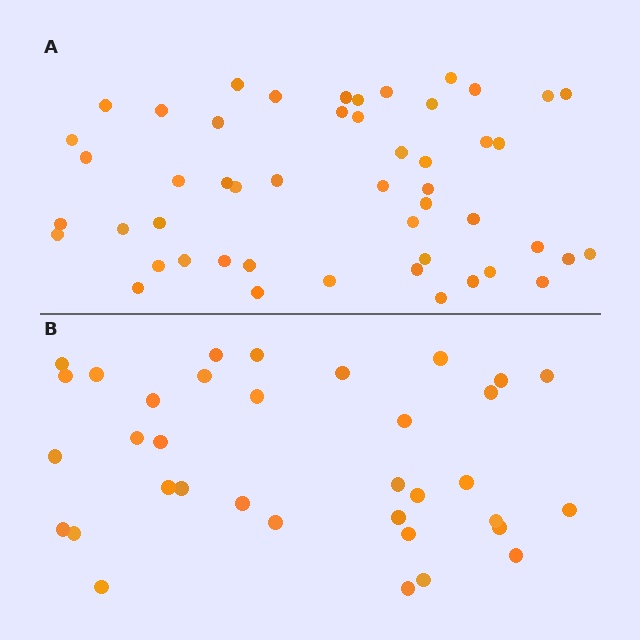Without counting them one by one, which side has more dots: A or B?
Region A (the top region) has more dots.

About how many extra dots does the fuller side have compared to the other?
Region A has approximately 15 more dots than region B.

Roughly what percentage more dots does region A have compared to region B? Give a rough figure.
About 45% more.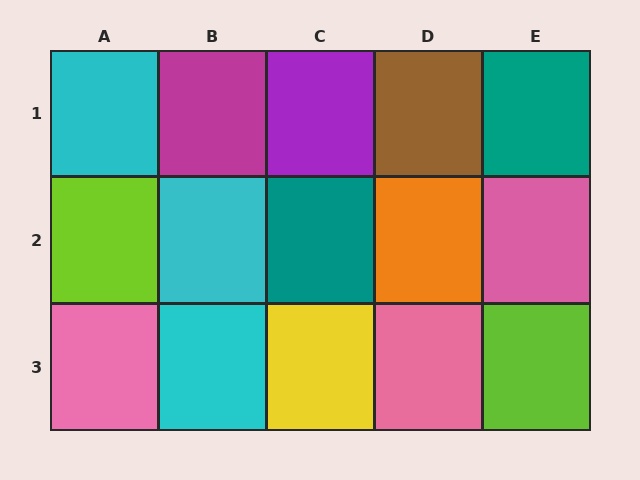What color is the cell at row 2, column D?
Orange.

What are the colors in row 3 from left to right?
Pink, cyan, yellow, pink, lime.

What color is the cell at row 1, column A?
Cyan.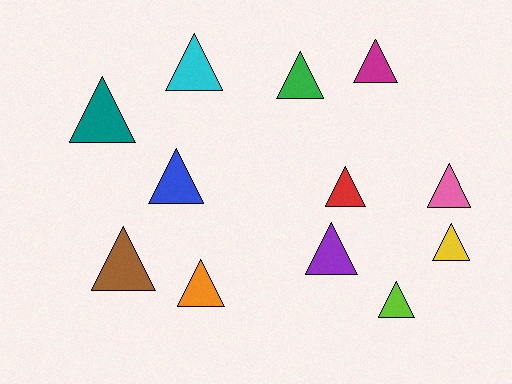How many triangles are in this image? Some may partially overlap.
There are 12 triangles.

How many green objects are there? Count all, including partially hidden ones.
There is 1 green object.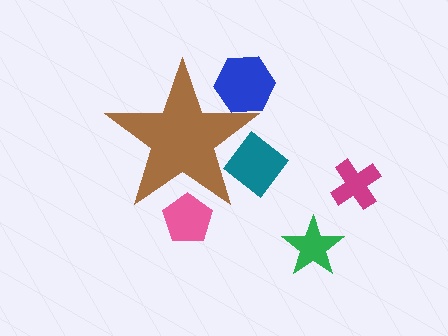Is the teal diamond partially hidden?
Yes, the teal diamond is partially hidden behind the brown star.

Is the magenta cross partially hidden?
No, the magenta cross is fully visible.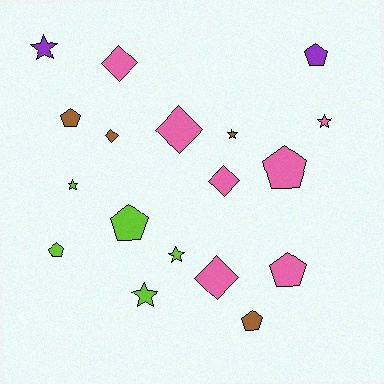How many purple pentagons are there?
There is 1 purple pentagon.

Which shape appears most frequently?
Pentagon, with 7 objects.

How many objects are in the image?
There are 18 objects.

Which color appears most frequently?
Pink, with 7 objects.